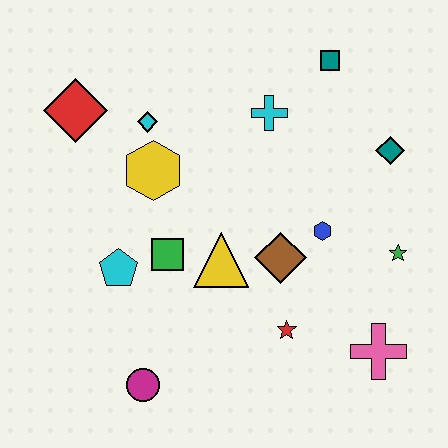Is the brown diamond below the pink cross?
No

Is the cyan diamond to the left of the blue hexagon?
Yes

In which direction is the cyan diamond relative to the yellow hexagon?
The cyan diamond is above the yellow hexagon.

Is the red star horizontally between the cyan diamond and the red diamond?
No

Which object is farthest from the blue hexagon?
The red diamond is farthest from the blue hexagon.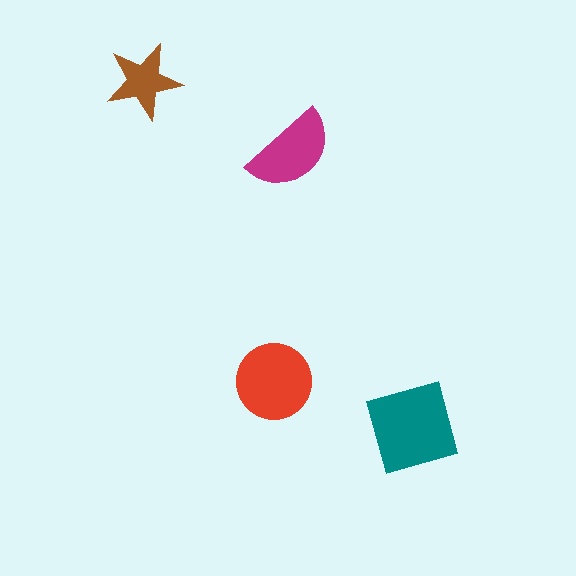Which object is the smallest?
The brown star.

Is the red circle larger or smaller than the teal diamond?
Smaller.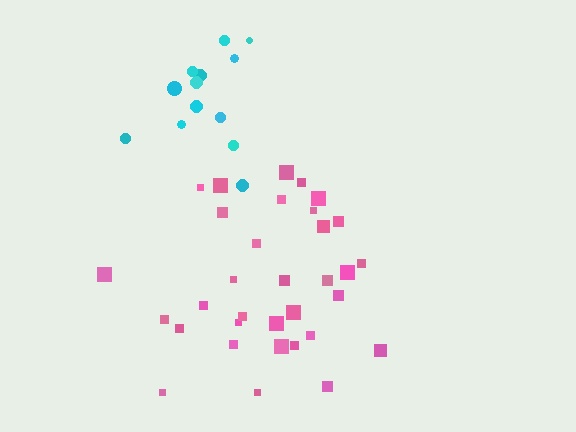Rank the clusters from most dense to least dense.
cyan, pink.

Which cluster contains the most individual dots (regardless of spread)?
Pink (33).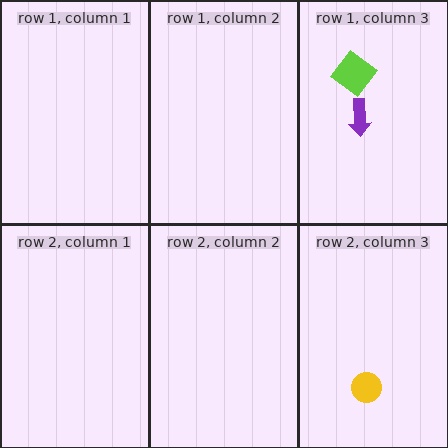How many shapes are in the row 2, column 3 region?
1.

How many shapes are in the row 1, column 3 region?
2.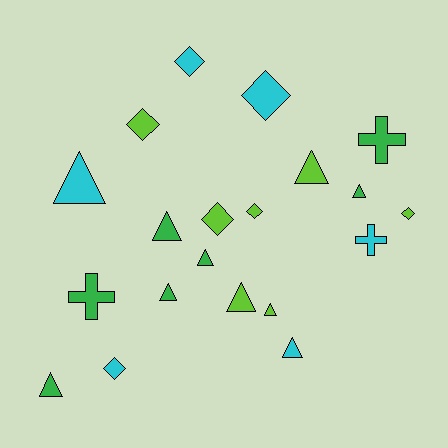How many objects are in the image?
There are 20 objects.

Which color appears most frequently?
Lime, with 7 objects.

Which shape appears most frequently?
Triangle, with 10 objects.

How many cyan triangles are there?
There are 2 cyan triangles.